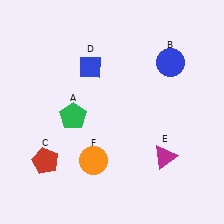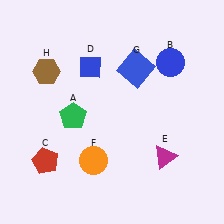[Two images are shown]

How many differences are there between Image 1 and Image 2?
There are 2 differences between the two images.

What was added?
A blue square (G), a brown hexagon (H) were added in Image 2.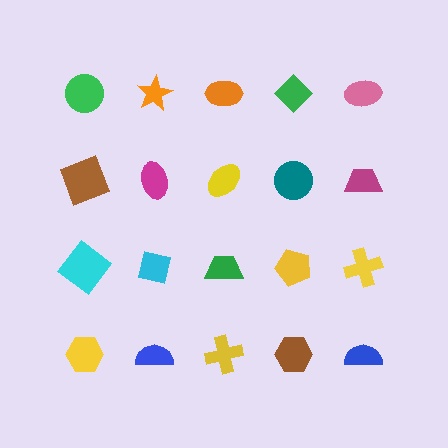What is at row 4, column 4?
A brown hexagon.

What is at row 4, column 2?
A blue semicircle.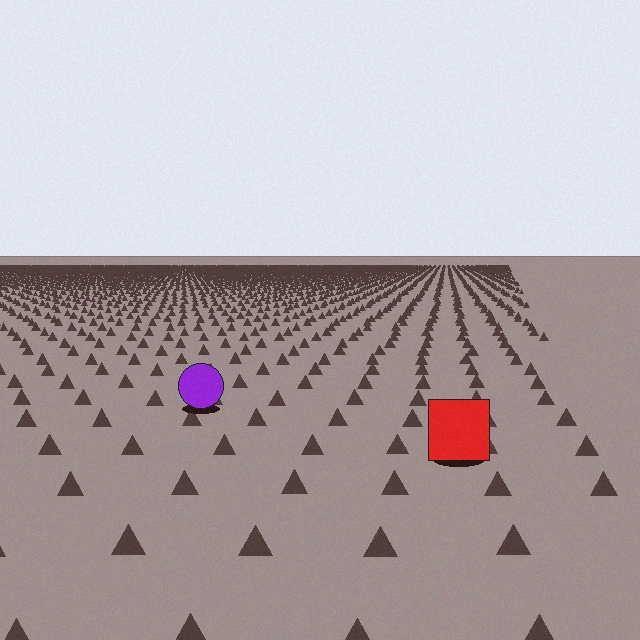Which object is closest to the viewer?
The red square is closest. The texture marks near it are larger and more spread out.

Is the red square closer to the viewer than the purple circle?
Yes. The red square is closer — you can tell from the texture gradient: the ground texture is coarser near it.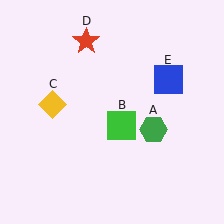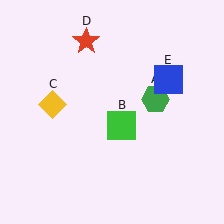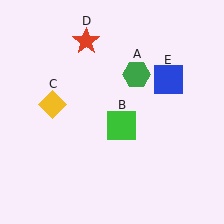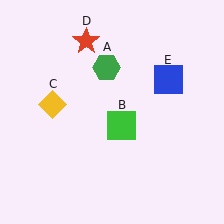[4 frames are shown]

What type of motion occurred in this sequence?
The green hexagon (object A) rotated counterclockwise around the center of the scene.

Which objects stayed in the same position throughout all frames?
Green square (object B) and yellow diamond (object C) and red star (object D) and blue square (object E) remained stationary.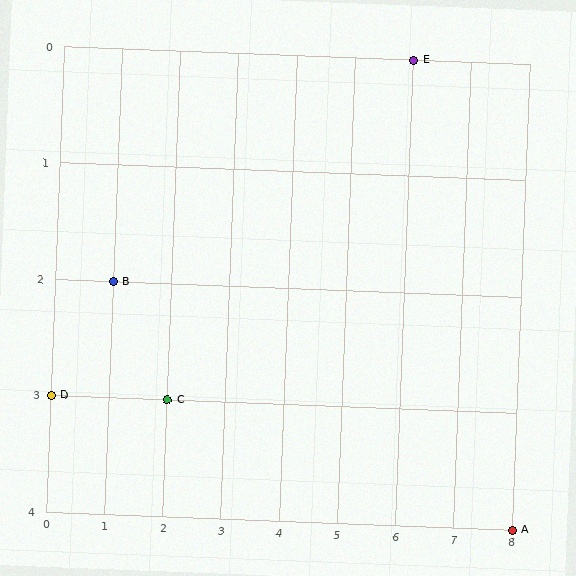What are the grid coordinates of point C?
Point C is at grid coordinates (2, 3).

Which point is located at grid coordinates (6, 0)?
Point E is at (6, 0).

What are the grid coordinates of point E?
Point E is at grid coordinates (6, 0).